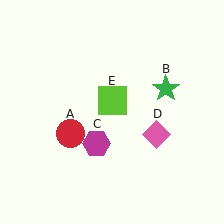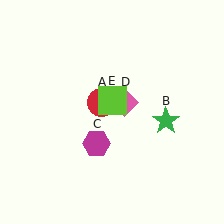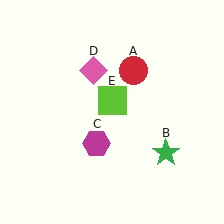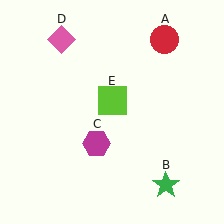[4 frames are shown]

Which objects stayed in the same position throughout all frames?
Magenta hexagon (object C) and lime square (object E) remained stationary.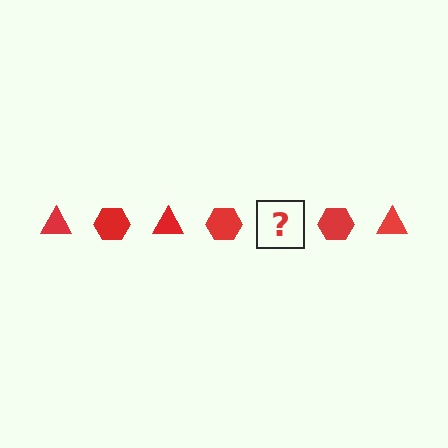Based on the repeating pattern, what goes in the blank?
The blank should be a red triangle.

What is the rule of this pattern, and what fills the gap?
The rule is that the pattern cycles through triangle, hexagon shapes in red. The gap should be filled with a red triangle.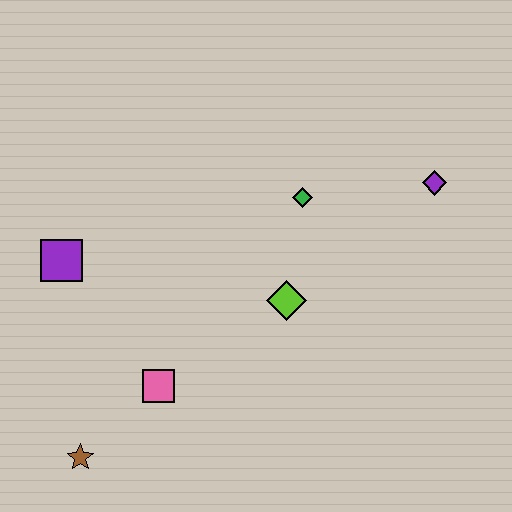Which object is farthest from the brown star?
The purple diamond is farthest from the brown star.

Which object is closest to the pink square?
The brown star is closest to the pink square.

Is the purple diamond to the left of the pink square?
No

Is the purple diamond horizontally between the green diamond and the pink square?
No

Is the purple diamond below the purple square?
No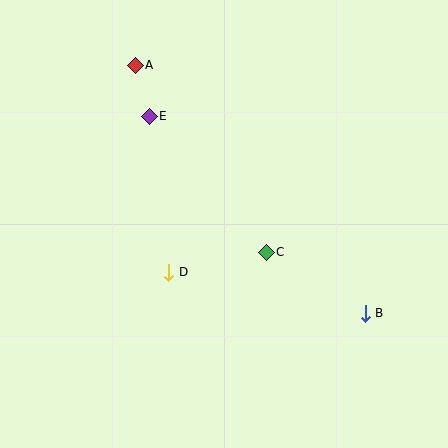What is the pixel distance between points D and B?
The distance between D and B is 201 pixels.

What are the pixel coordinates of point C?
Point C is at (266, 252).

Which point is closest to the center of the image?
Point C at (266, 252) is closest to the center.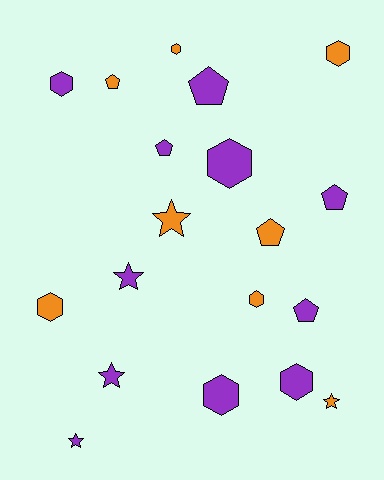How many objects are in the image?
There are 19 objects.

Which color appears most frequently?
Purple, with 11 objects.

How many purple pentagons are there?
There are 4 purple pentagons.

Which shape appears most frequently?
Hexagon, with 8 objects.